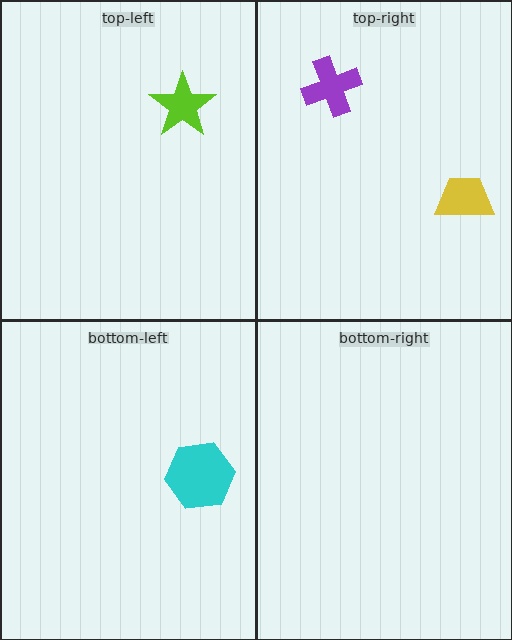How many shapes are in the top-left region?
1.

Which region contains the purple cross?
The top-right region.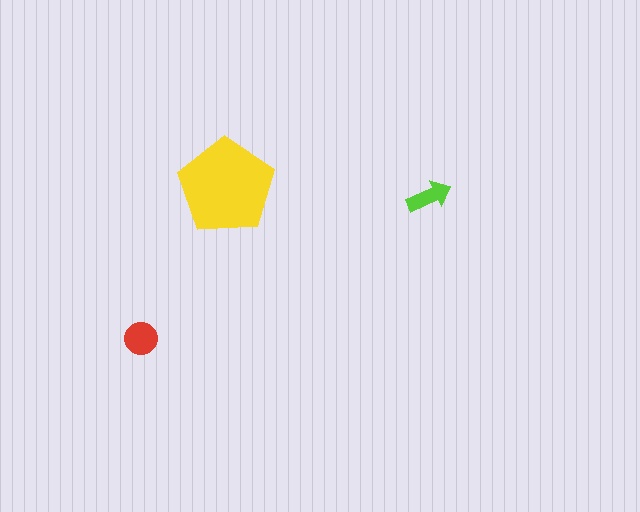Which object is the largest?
The yellow pentagon.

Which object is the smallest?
The lime arrow.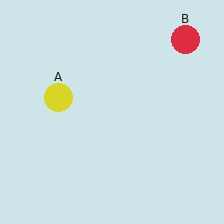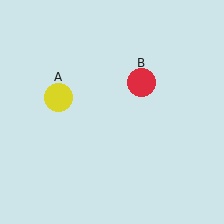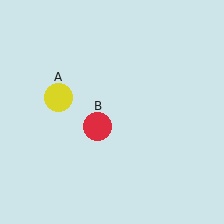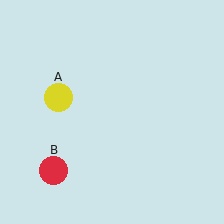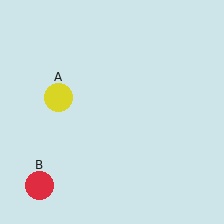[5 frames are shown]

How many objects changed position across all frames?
1 object changed position: red circle (object B).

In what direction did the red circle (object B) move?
The red circle (object B) moved down and to the left.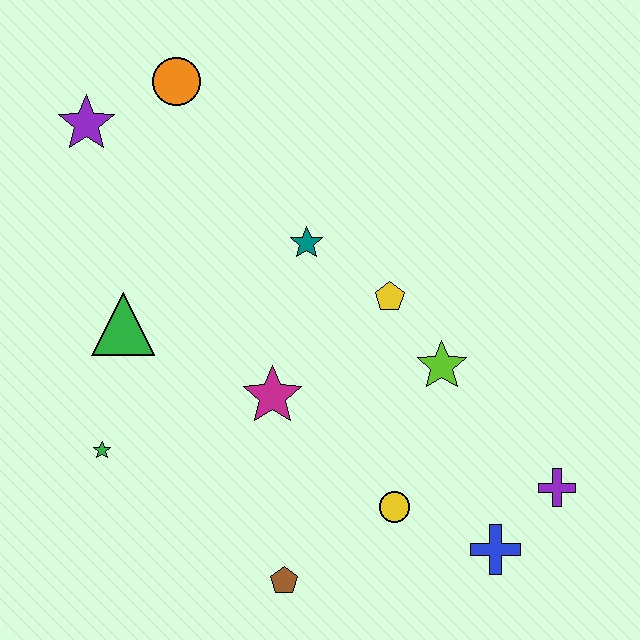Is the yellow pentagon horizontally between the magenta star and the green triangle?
No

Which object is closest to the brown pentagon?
The yellow circle is closest to the brown pentagon.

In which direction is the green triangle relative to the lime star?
The green triangle is to the left of the lime star.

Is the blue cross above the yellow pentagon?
No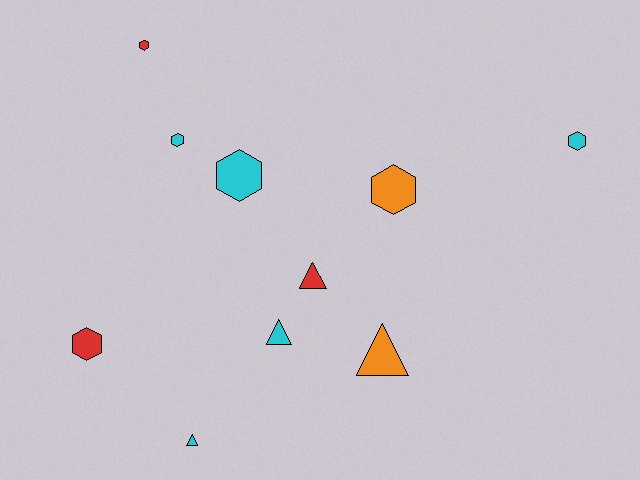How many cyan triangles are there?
There are 2 cyan triangles.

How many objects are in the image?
There are 10 objects.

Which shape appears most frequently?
Hexagon, with 6 objects.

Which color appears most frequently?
Cyan, with 5 objects.